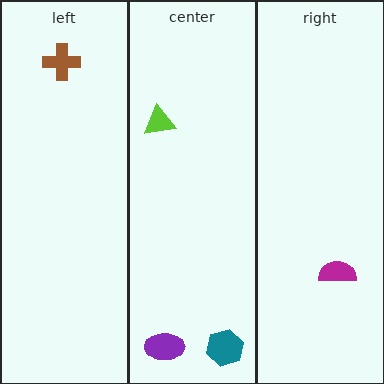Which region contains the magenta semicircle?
The right region.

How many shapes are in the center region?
3.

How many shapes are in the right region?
1.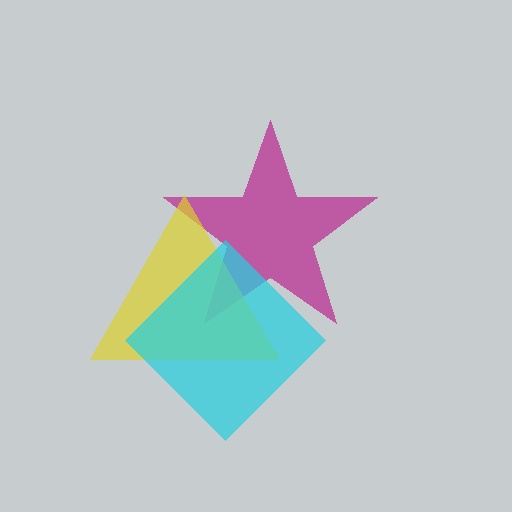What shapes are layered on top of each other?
The layered shapes are: a magenta star, a yellow triangle, a cyan diamond.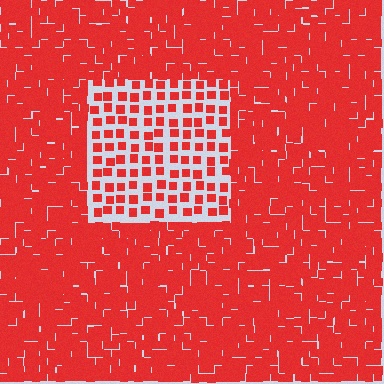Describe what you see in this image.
The image contains small red elements arranged at two different densities. A rectangle-shaped region is visible where the elements are less densely packed than the surrounding area.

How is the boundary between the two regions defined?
The boundary is defined by a change in element density (approximately 2.6x ratio). All elements are the same color, size, and shape.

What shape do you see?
I see a rectangle.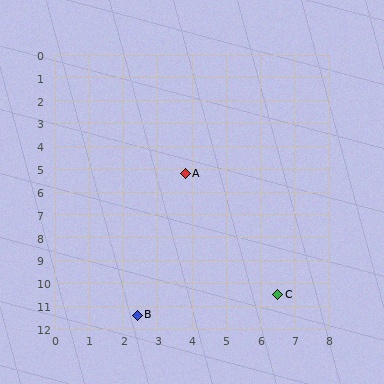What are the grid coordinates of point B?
Point B is at approximately (2.4, 11.4).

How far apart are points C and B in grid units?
Points C and B are about 4.2 grid units apart.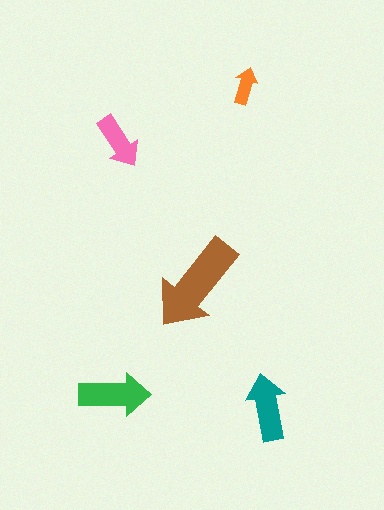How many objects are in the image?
There are 5 objects in the image.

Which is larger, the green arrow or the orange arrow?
The green one.